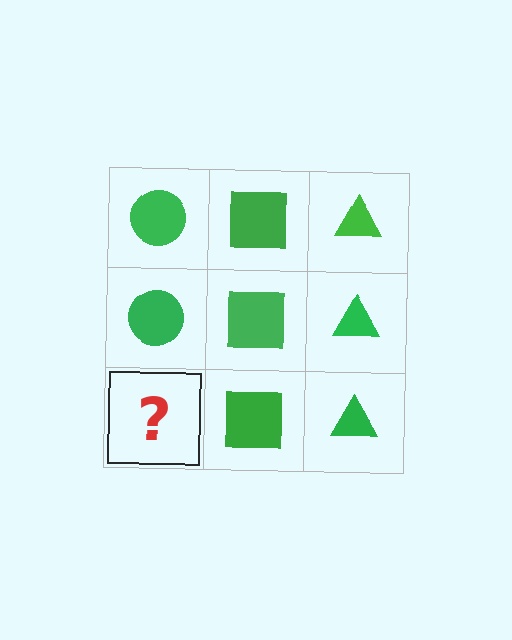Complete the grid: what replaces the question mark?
The question mark should be replaced with a green circle.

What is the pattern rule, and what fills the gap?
The rule is that each column has a consistent shape. The gap should be filled with a green circle.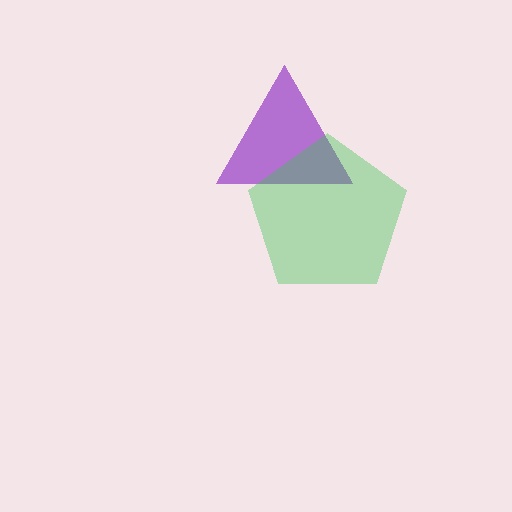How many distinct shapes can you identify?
There are 2 distinct shapes: a purple triangle, a green pentagon.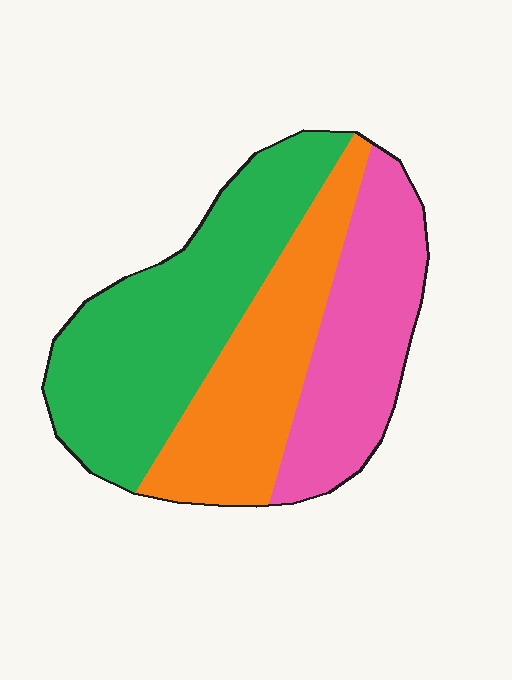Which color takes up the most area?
Green, at roughly 40%.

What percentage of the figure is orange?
Orange covers 29% of the figure.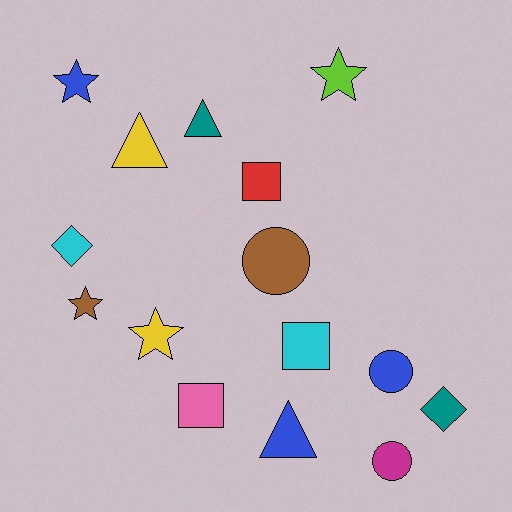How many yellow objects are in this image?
There are 2 yellow objects.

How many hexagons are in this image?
There are no hexagons.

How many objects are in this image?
There are 15 objects.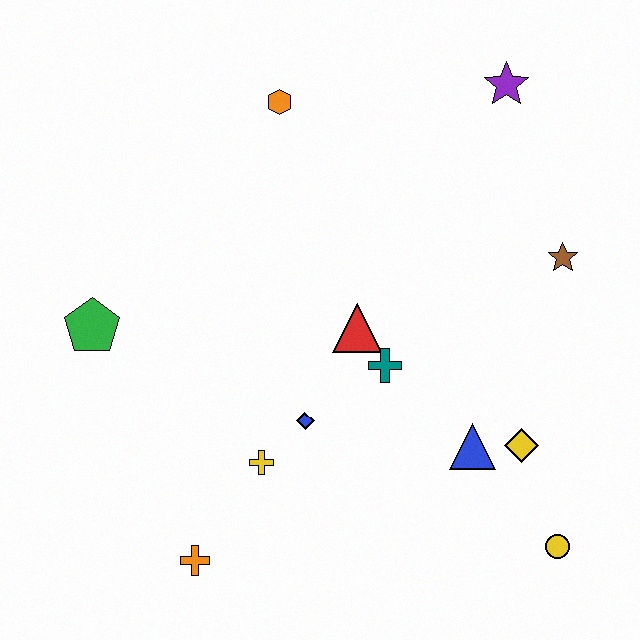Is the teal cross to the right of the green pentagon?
Yes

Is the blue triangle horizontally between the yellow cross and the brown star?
Yes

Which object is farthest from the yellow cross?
The purple star is farthest from the yellow cross.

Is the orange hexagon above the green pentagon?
Yes